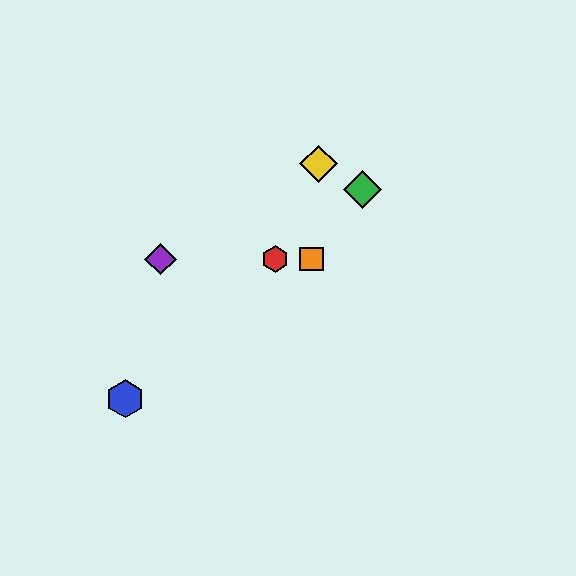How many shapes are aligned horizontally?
3 shapes (the red hexagon, the purple diamond, the orange square) are aligned horizontally.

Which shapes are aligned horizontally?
The red hexagon, the purple diamond, the orange square are aligned horizontally.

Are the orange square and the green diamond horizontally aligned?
No, the orange square is at y≈259 and the green diamond is at y≈189.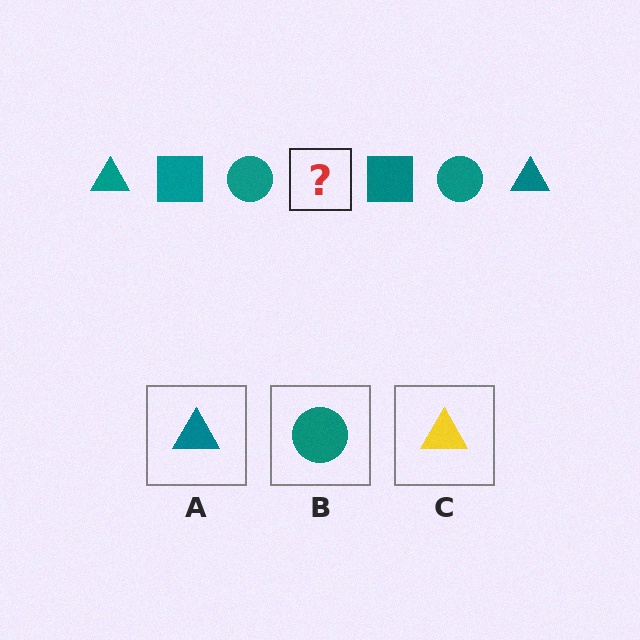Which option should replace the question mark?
Option A.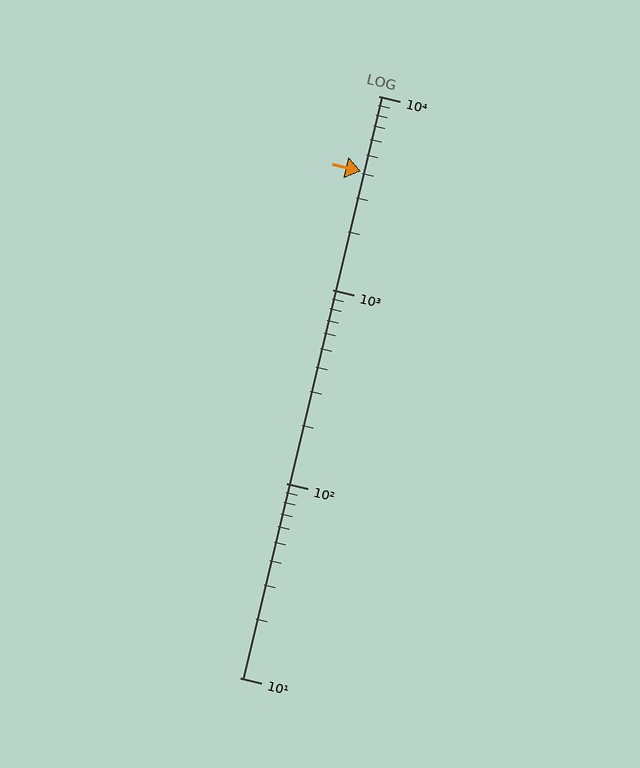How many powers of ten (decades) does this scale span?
The scale spans 3 decades, from 10 to 10000.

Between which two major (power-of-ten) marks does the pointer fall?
The pointer is between 1000 and 10000.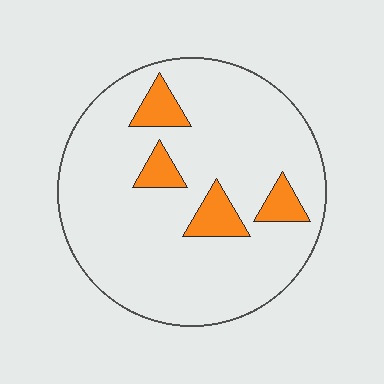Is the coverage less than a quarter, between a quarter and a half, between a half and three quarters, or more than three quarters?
Less than a quarter.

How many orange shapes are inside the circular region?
4.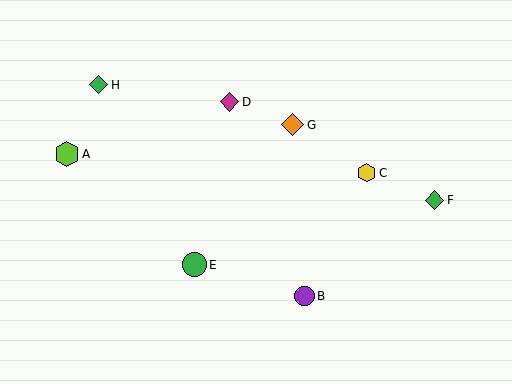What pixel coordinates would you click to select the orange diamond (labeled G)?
Click at (292, 125) to select the orange diamond G.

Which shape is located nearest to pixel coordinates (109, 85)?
The green diamond (labeled H) at (99, 85) is nearest to that location.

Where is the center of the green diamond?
The center of the green diamond is at (99, 85).